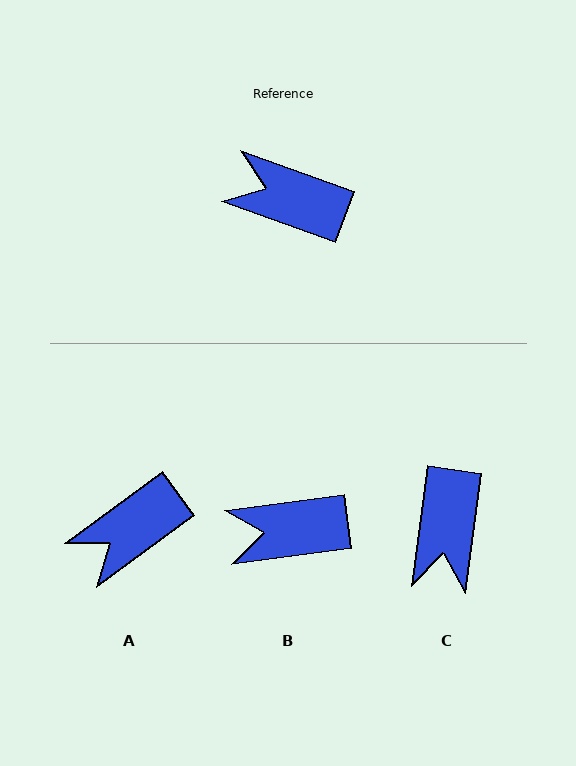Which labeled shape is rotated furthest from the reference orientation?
C, about 102 degrees away.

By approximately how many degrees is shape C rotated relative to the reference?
Approximately 102 degrees counter-clockwise.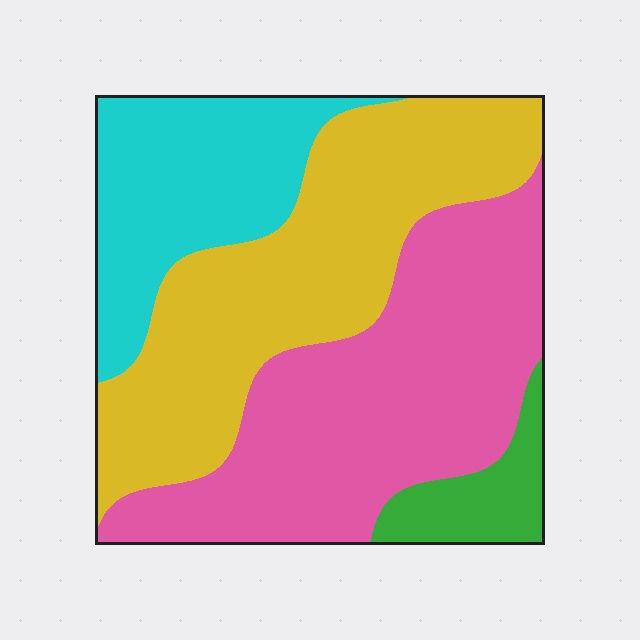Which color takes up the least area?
Green, at roughly 5%.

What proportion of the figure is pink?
Pink takes up about three eighths (3/8) of the figure.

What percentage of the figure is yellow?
Yellow covers about 35% of the figure.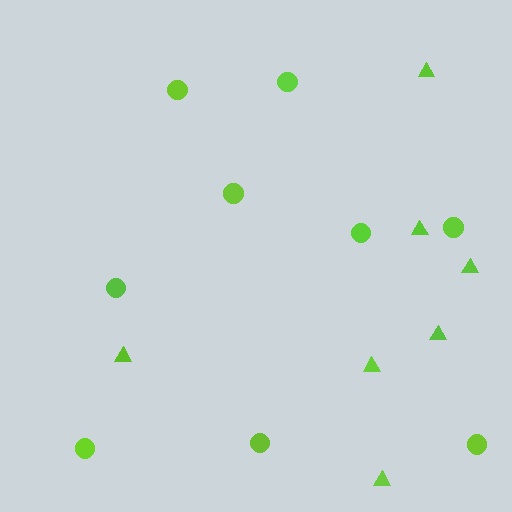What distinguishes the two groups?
There are 2 groups: one group of triangles (7) and one group of circles (9).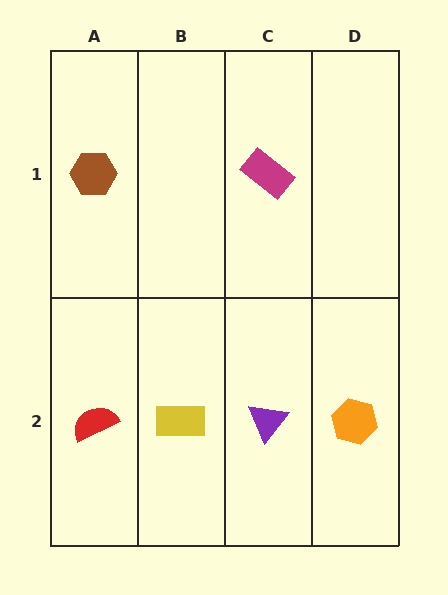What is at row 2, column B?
A yellow rectangle.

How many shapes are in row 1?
2 shapes.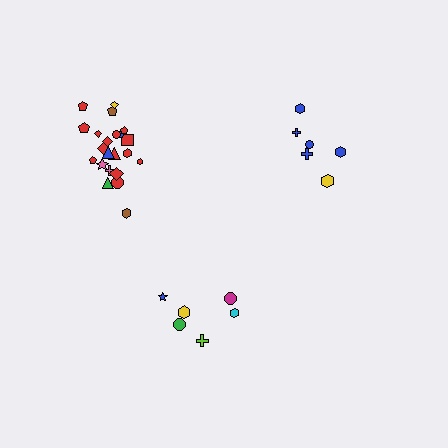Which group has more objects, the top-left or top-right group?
The top-left group.